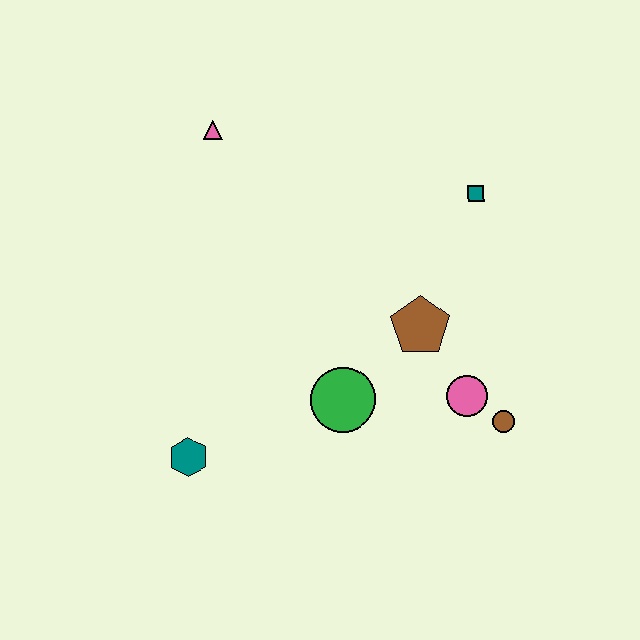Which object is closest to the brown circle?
The pink circle is closest to the brown circle.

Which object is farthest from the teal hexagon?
The teal square is farthest from the teal hexagon.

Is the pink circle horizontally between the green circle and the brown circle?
Yes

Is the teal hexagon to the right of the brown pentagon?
No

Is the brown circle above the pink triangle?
No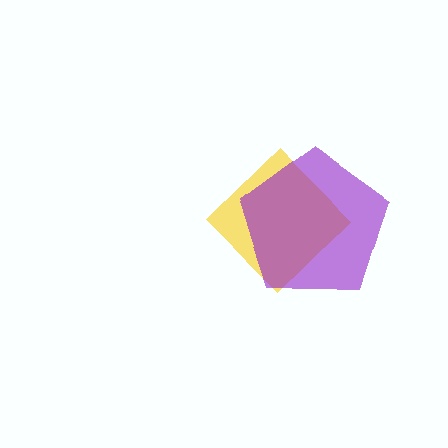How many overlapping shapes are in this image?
There are 2 overlapping shapes in the image.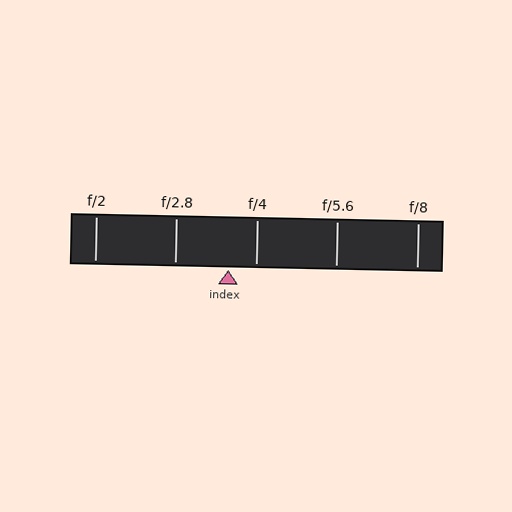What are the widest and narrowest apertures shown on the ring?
The widest aperture shown is f/2 and the narrowest is f/8.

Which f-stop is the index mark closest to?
The index mark is closest to f/4.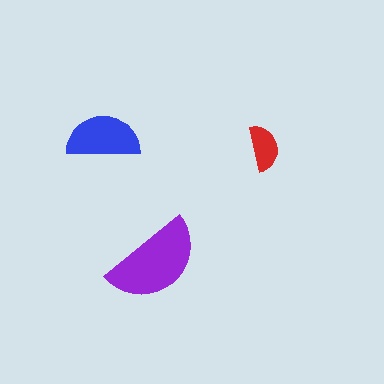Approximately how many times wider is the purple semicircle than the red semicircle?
About 2 times wider.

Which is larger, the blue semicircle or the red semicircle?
The blue one.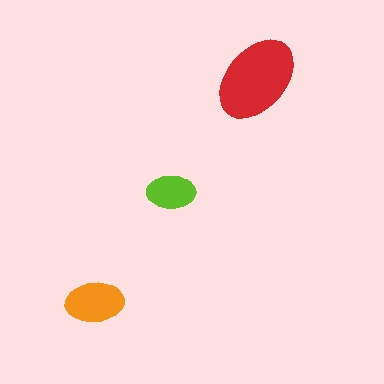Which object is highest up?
The red ellipse is topmost.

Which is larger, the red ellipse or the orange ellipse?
The red one.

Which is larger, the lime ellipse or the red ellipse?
The red one.